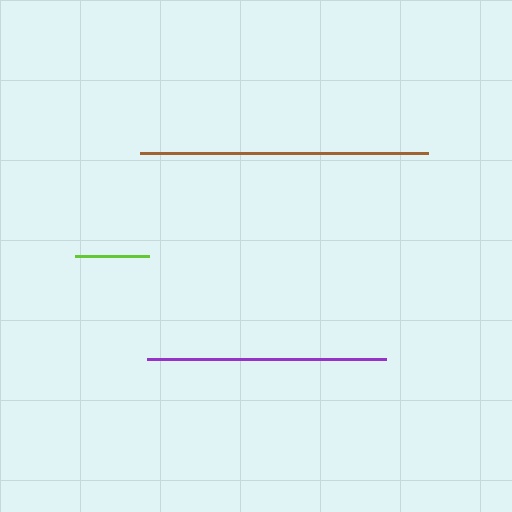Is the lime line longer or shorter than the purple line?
The purple line is longer than the lime line.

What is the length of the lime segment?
The lime segment is approximately 74 pixels long.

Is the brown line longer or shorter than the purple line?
The brown line is longer than the purple line.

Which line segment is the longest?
The brown line is the longest at approximately 289 pixels.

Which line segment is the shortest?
The lime line is the shortest at approximately 74 pixels.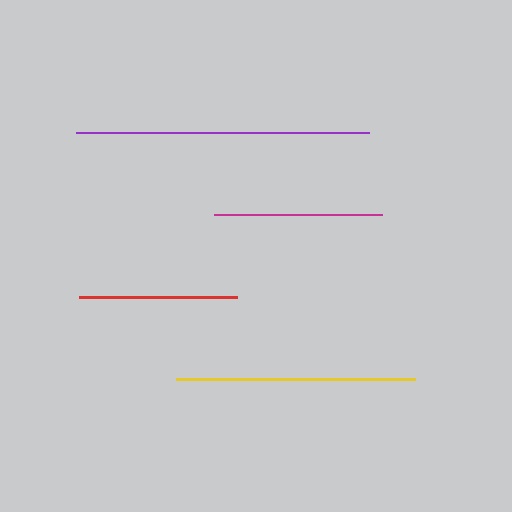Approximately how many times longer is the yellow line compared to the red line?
The yellow line is approximately 1.5 times the length of the red line.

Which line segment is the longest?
The purple line is the longest at approximately 294 pixels.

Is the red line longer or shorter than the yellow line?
The yellow line is longer than the red line.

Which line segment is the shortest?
The red line is the shortest at approximately 158 pixels.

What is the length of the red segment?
The red segment is approximately 158 pixels long.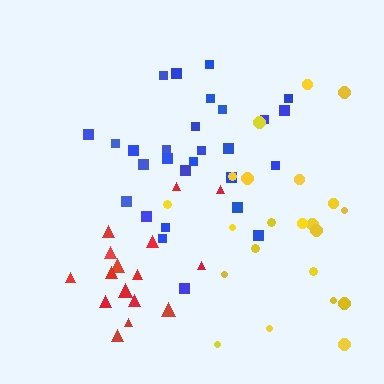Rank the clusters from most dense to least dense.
red, blue, yellow.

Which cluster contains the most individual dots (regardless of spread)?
Blue (28).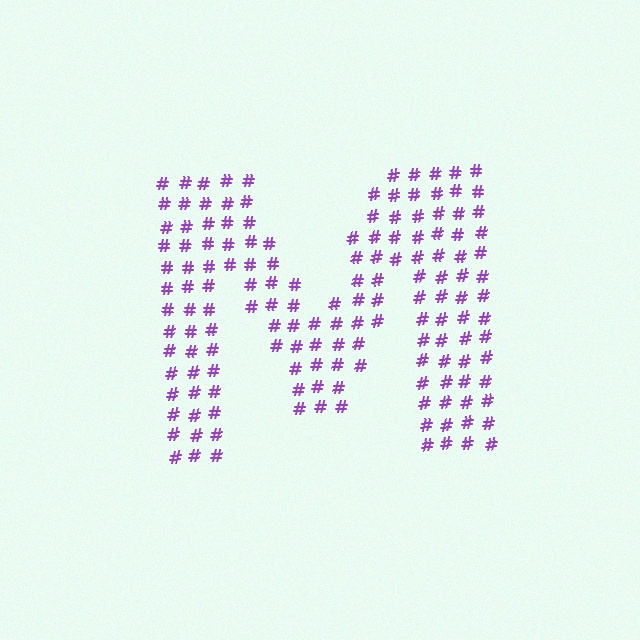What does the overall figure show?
The overall figure shows the letter M.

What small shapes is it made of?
It is made of small hash symbols.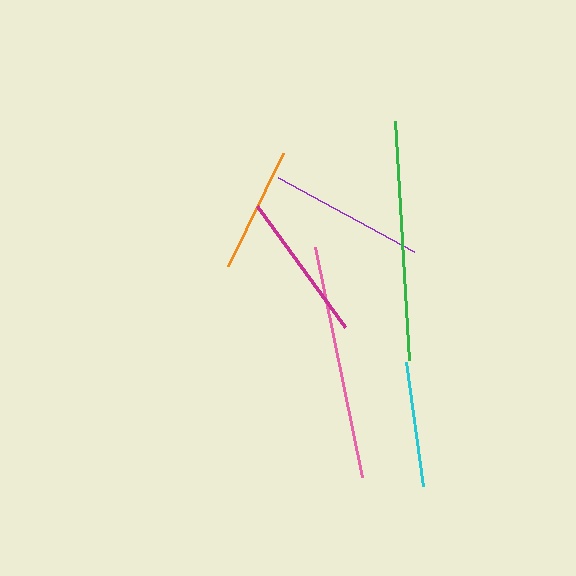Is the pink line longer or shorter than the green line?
The green line is longer than the pink line.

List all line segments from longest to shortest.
From longest to shortest: green, pink, purple, magenta, orange, cyan.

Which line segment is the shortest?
The cyan line is the shortest at approximately 124 pixels.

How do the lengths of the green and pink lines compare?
The green and pink lines are approximately the same length.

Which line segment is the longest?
The green line is the longest at approximately 239 pixels.